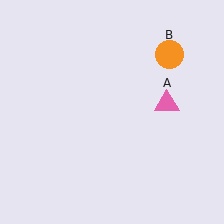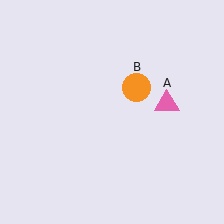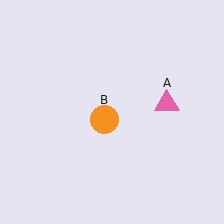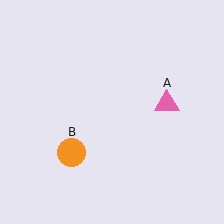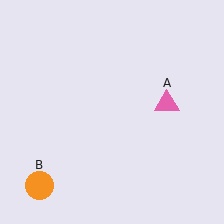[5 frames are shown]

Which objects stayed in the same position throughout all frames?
Pink triangle (object A) remained stationary.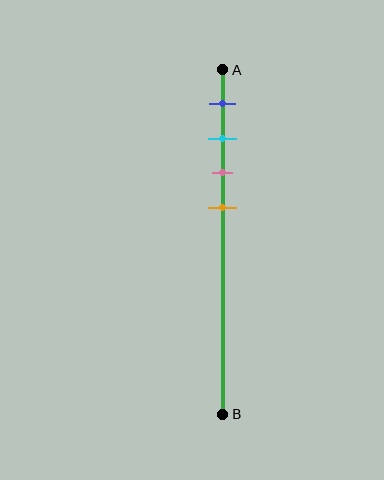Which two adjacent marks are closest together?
The cyan and pink marks are the closest adjacent pair.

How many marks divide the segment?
There are 4 marks dividing the segment.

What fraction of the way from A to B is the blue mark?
The blue mark is approximately 10% (0.1) of the way from A to B.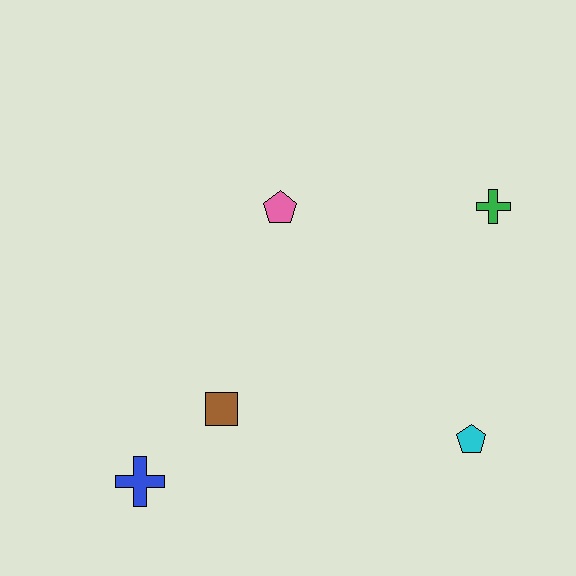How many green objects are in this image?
There is 1 green object.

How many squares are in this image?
There is 1 square.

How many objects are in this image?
There are 5 objects.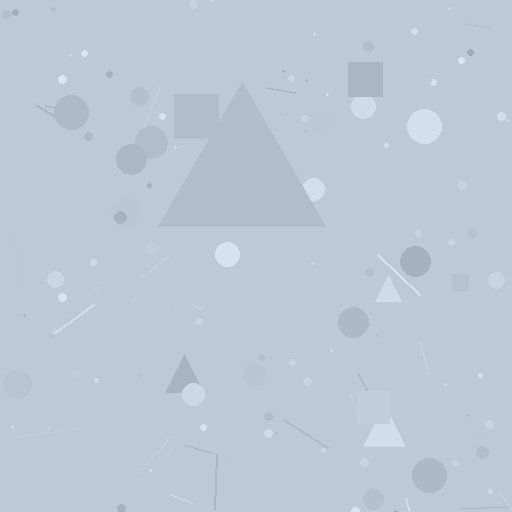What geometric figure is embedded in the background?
A triangle is embedded in the background.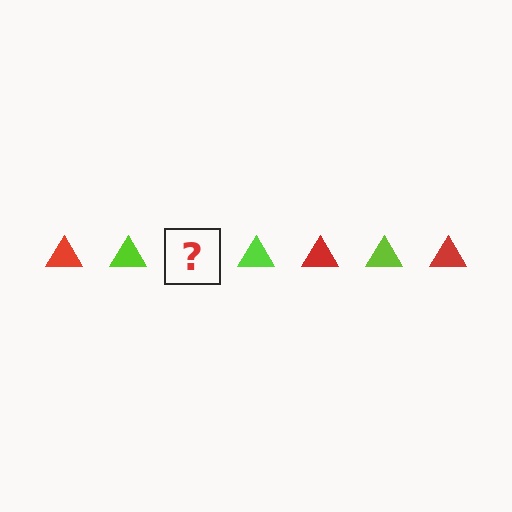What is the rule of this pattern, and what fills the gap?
The rule is that the pattern cycles through red, lime triangles. The gap should be filled with a red triangle.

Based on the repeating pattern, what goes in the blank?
The blank should be a red triangle.